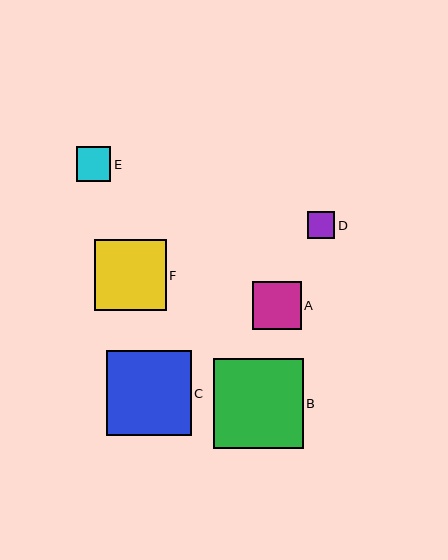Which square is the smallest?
Square D is the smallest with a size of approximately 27 pixels.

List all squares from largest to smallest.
From largest to smallest: B, C, F, A, E, D.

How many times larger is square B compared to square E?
Square B is approximately 2.6 times the size of square E.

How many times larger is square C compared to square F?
Square C is approximately 1.2 times the size of square F.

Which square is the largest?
Square B is the largest with a size of approximately 90 pixels.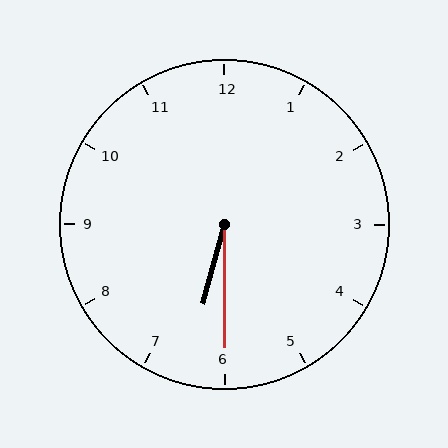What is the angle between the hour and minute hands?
Approximately 15 degrees.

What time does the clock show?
6:30.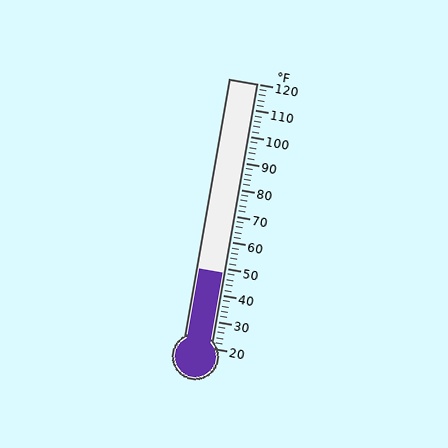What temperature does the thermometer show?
The thermometer shows approximately 48°F.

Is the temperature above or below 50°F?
The temperature is below 50°F.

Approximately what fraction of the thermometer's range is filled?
The thermometer is filled to approximately 30% of its range.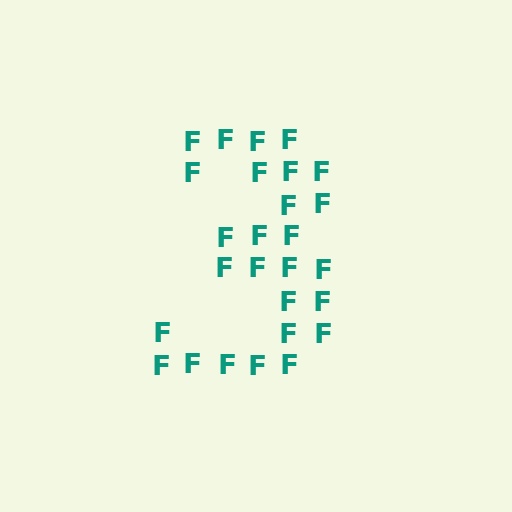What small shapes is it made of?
It is made of small letter F's.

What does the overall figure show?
The overall figure shows the digit 3.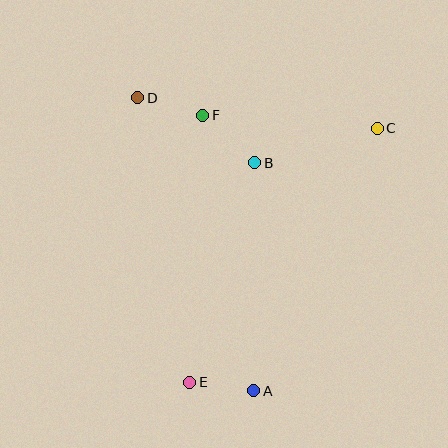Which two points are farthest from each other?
Points C and E are farthest from each other.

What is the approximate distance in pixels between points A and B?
The distance between A and B is approximately 228 pixels.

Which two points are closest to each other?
Points A and E are closest to each other.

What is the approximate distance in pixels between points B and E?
The distance between B and E is approximately 229 pixels.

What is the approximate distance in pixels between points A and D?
The distance between A and D is approximately 315 pixels.